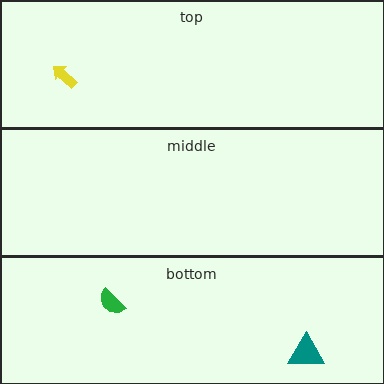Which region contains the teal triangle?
The bottom region.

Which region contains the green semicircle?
The bottom region.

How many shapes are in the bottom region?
2.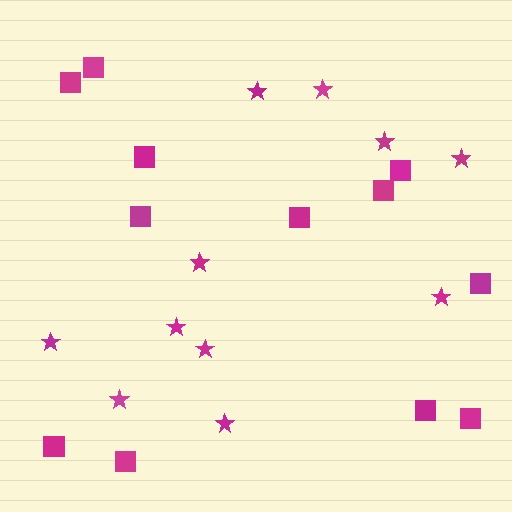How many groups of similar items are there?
There are 2 groups: one group of stars (11) and one group of squares (12).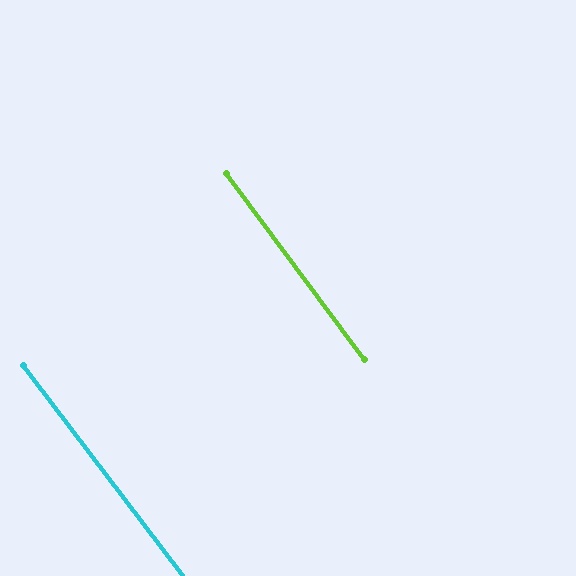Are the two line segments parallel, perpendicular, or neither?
Parallel — their directions differ by only 0.6°.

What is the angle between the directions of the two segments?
Approximately 1 degree.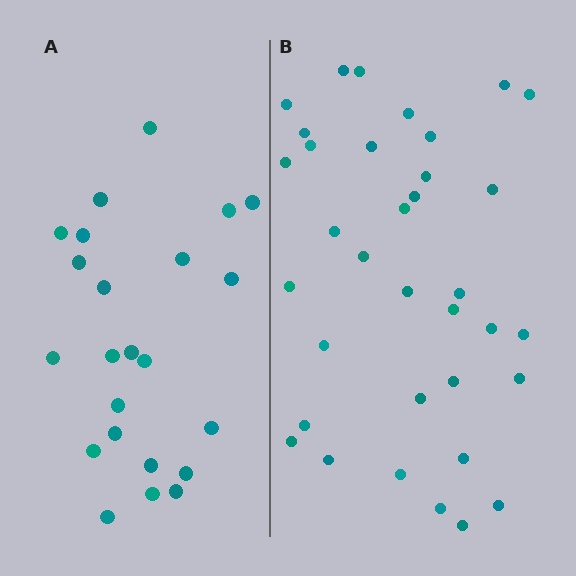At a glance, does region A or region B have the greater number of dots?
Region B (the right region) has more dots.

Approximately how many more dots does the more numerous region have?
Region B has roughly 12 or so more dots than region A.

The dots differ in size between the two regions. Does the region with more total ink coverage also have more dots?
No. Region A has more total ink coverage because its dots are larger, but region B actually contains more individual dots. Total area can be misleading — the number of items is what matters here.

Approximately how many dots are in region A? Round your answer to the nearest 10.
About 20 dots. (The exact count is 23, which rounds to 20.)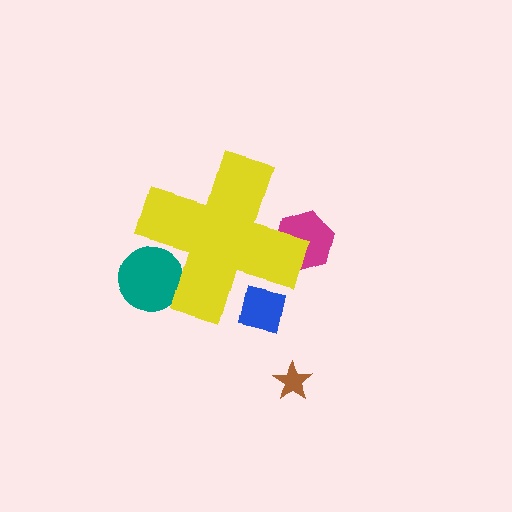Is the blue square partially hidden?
Yes, the blue square is partially hidden behind the yellow cross.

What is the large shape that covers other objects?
A yellow cross.